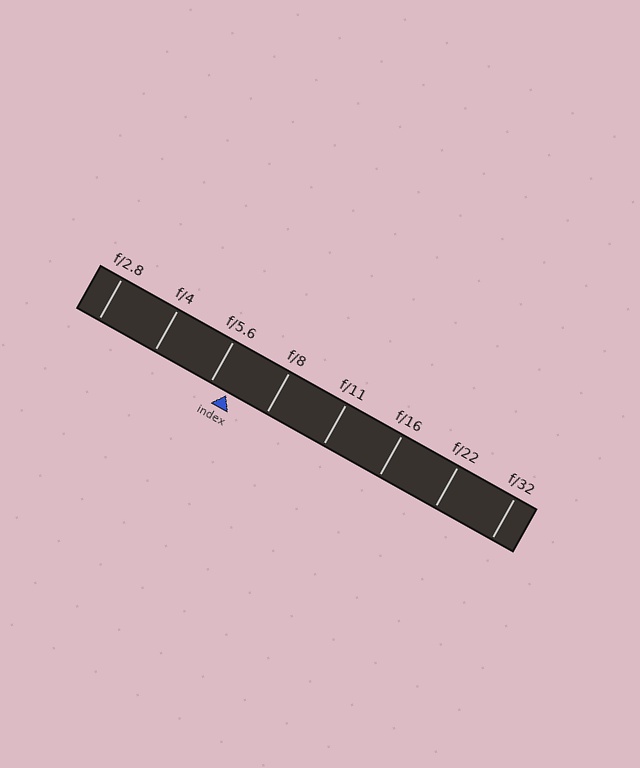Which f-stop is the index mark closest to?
The index mark is closest to f/5.6.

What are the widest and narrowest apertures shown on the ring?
The widest aperture shown is f/2.8 and the narrowest is f/32.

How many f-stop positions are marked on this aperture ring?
There are 8 f-stop positions marked.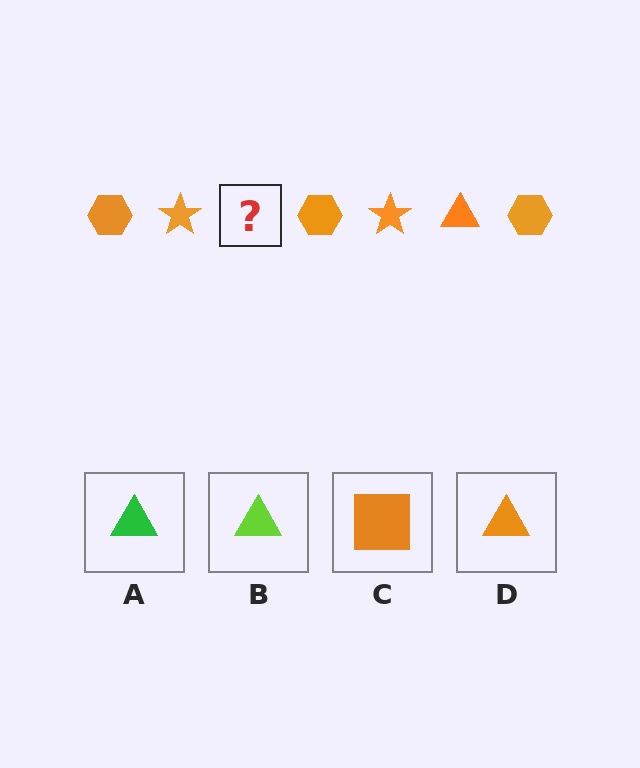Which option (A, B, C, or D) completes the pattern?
D.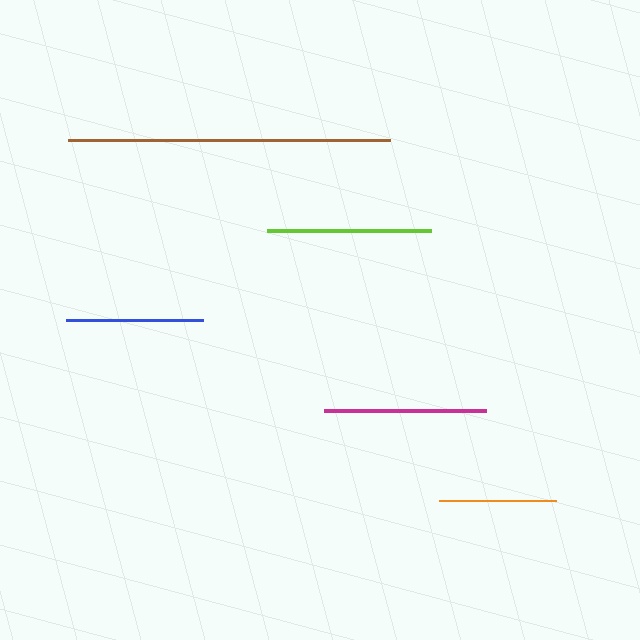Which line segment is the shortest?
The orange line is the shortest at approximately 117 pixels.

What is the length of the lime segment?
The lime segment is approximately 165 pixels long.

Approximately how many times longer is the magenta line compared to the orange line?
The magenta line is approximately 1.4 times the length of the orange line.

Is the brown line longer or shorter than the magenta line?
The brown line is longer than the magenta line.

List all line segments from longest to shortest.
From longest to shortest: brown, lime, magenta, blue, orange.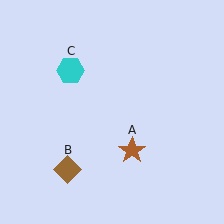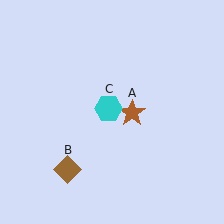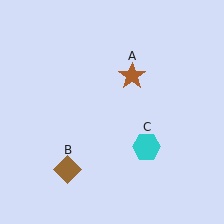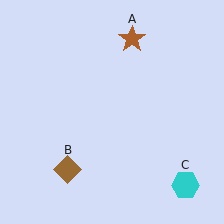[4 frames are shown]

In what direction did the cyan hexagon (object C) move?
The cyan hexagon (object C) moved down and to the right.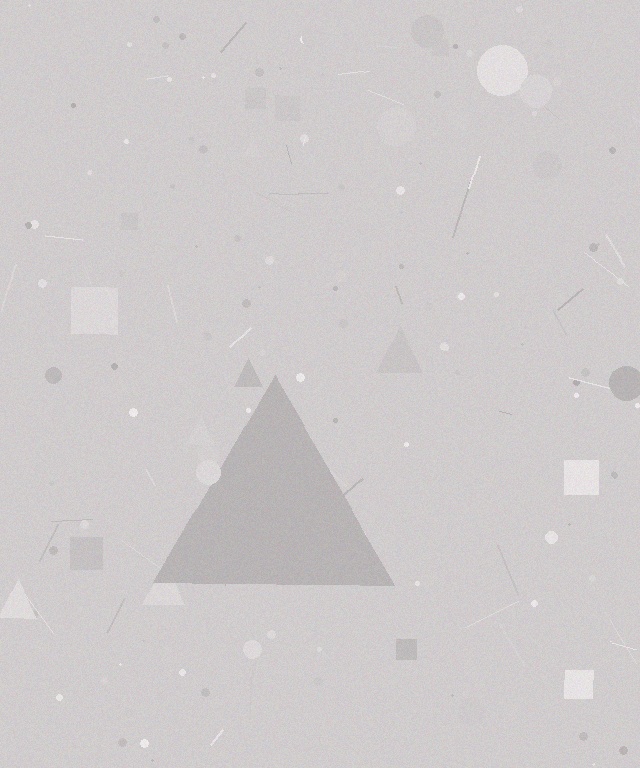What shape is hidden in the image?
A triangle is hidden in the image.